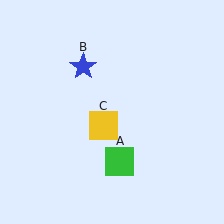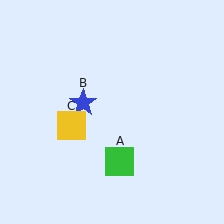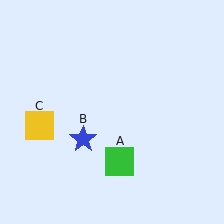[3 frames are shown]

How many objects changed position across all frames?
2 objects changed position: blue star (object B), yellow square (object C).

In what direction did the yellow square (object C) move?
The yellow square (object C) moved left.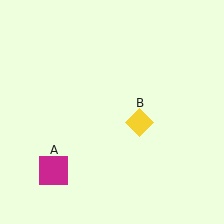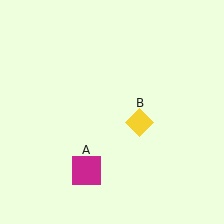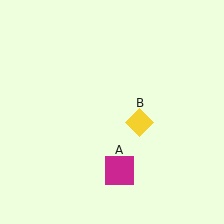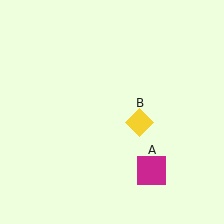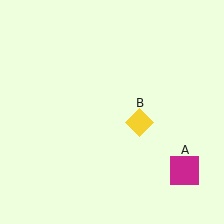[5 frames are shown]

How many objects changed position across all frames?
1 object changed position: magenta square (object A).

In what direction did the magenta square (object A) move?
The magenta square (object A) moved right.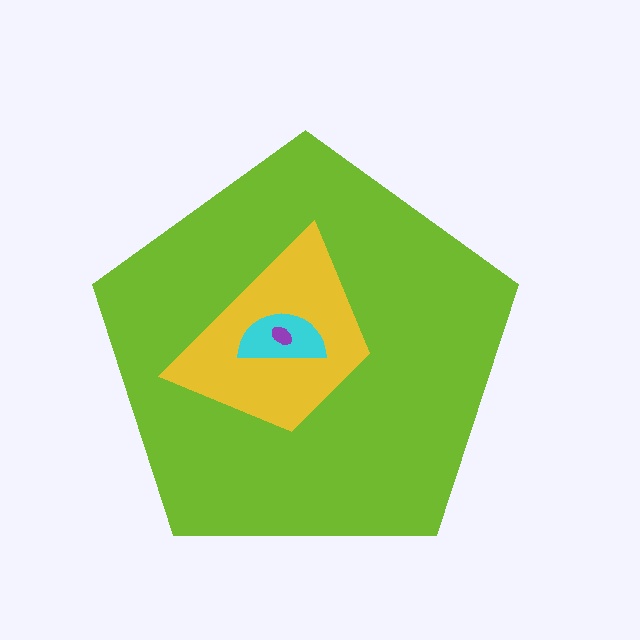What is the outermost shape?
The lime pentagon.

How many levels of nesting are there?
4.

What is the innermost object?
The purple ellipse.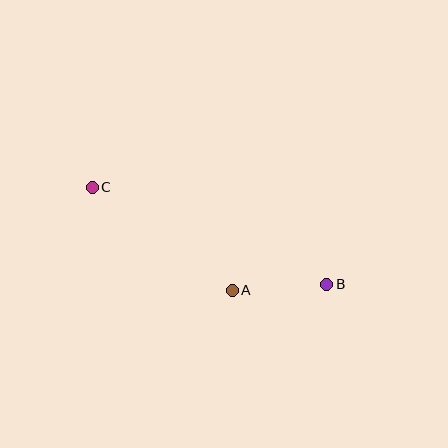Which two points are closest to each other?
Points A and B are closest to each other.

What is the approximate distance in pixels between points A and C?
The distance between A and C is approximately 174 pixels.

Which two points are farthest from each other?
Points B and C are farthest from each other.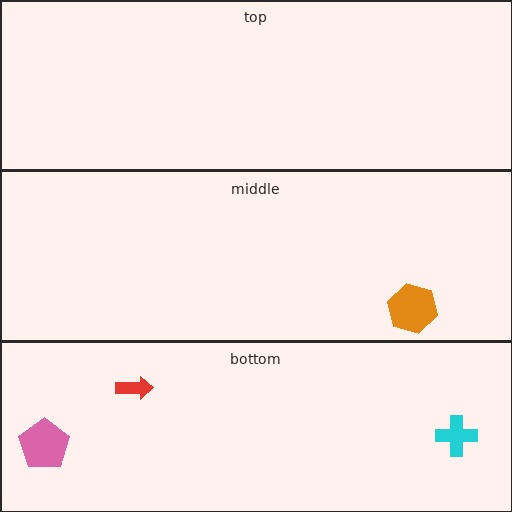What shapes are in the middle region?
The orange hexagon.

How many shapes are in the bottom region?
3.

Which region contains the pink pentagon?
The bottom region.